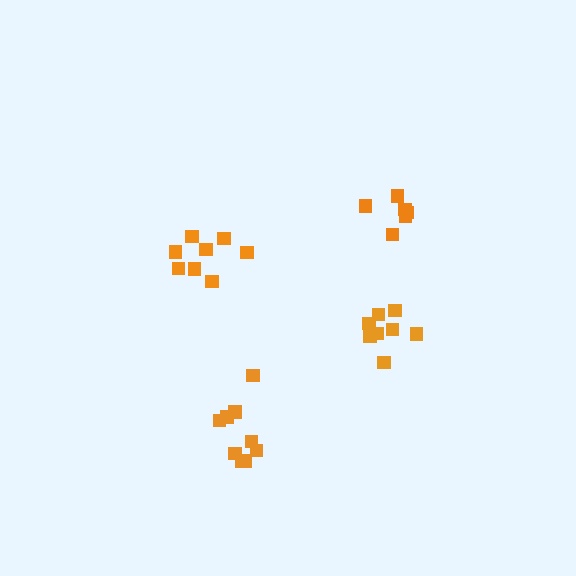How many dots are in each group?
Group 1: 6 dots, Group 2: 8 dots, Group 3: 9 dots, Group 4: 9 dots (32 total).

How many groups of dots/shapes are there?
There are 4 groups.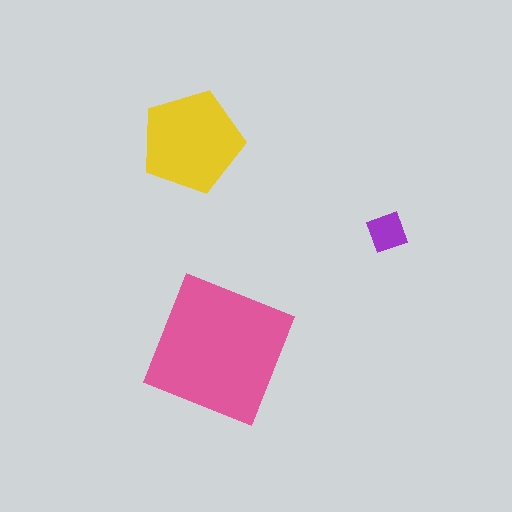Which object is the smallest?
The purple diamond.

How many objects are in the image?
There are 3 objects in the image.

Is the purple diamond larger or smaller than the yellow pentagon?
Smaller.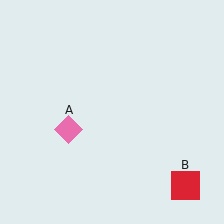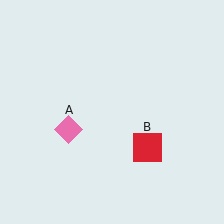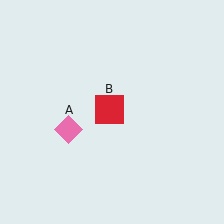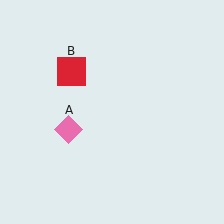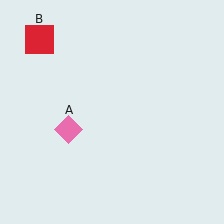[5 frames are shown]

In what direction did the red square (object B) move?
The red square (object B) moved up and to the left.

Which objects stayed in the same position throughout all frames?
Pink diamond (object A) remained stationary.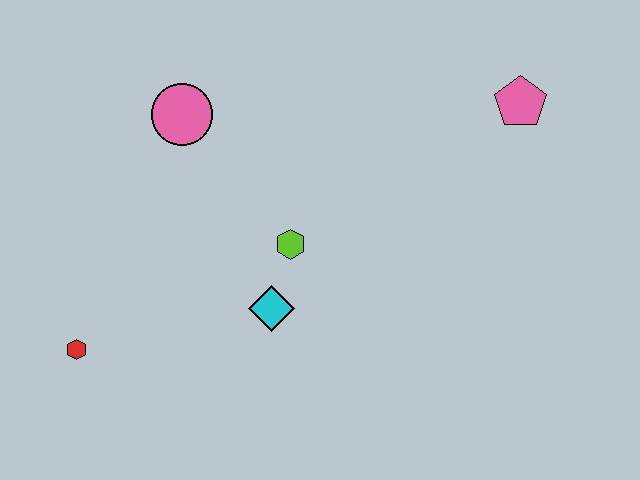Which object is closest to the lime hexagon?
The cyan diamond is closest to the lime hexagon.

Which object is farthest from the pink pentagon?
The red hexagon is farthest from the pink pentagon.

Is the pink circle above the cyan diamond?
Yes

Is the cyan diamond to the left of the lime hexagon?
Yes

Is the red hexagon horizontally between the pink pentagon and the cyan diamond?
No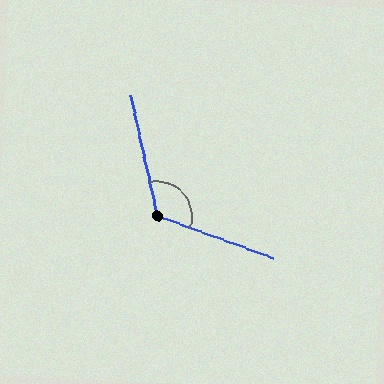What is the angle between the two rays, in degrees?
Approximately 122 degrees.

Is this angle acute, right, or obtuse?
It is obtuse.